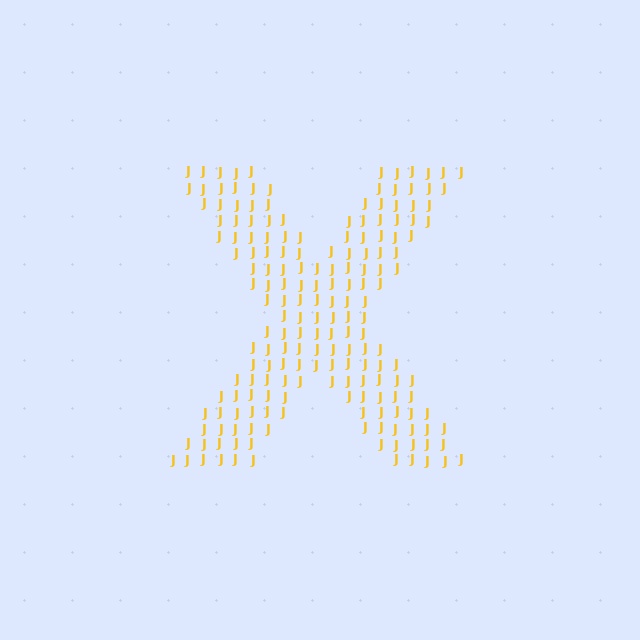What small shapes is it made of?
It is made of small letter J's.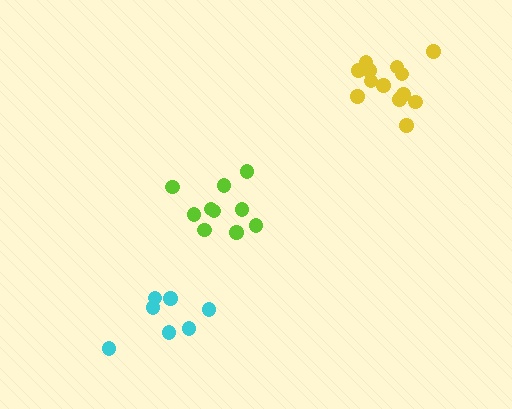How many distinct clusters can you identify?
There are 3 distinct clusters.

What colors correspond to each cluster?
The clusters are colored: yellow, lime, cyan.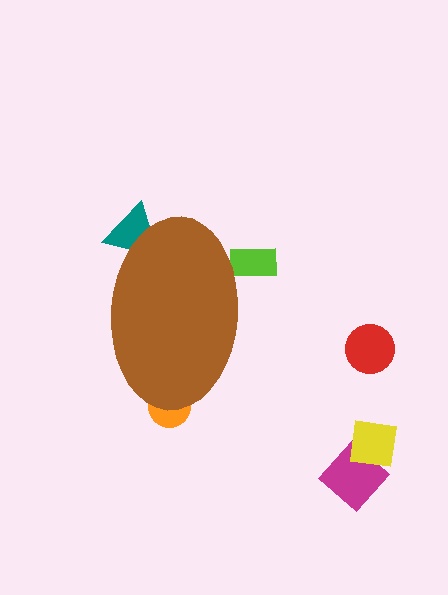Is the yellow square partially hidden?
No, the yellow square is fully visible.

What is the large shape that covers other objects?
A brown ellipse.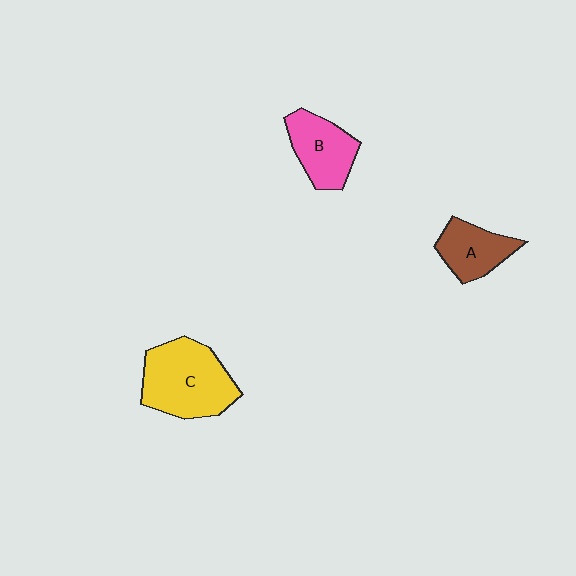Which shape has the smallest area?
Shape A (brown).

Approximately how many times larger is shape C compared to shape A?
Approximately 1.8 times.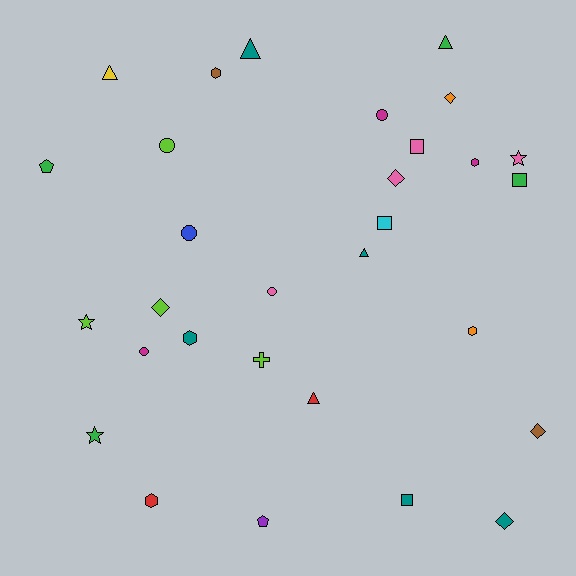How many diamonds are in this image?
There are 5 diamonds.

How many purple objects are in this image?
There is 1 purple object.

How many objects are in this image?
There are 30 objects.